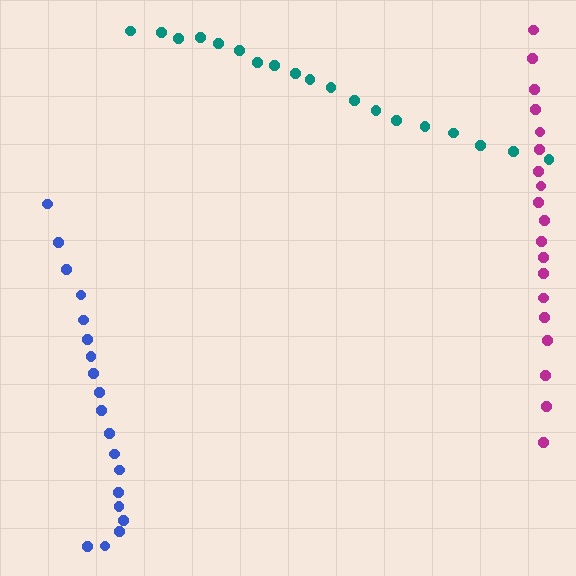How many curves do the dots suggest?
There are 3 distinct paths.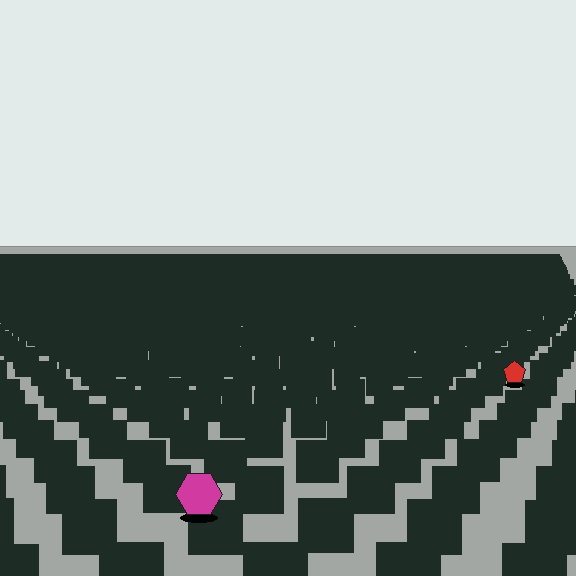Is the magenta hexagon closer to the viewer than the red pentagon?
Yes. The magenta hexagon is closer — you can tell from the texture gradient: the ground texture is coarser near it.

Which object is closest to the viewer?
The magenta hexagon is closest. The texture marks near it are larger and more spread out.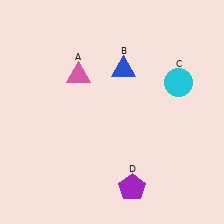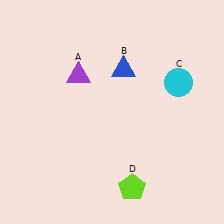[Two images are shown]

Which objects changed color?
A changed from pink to purple. D changed from purple to lime.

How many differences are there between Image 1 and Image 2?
There are 2 differences between the two images.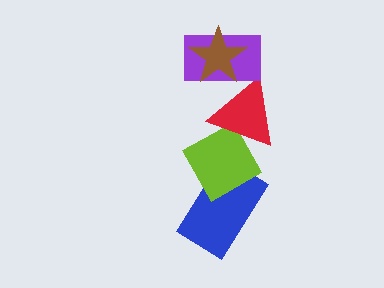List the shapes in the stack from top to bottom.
From top to bottom: the brown star, the purple rectangle, the red triangle, the lime diamond, the blue rectangle.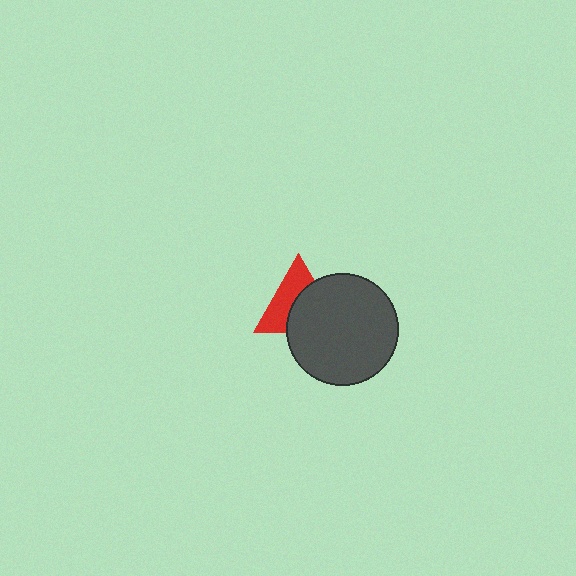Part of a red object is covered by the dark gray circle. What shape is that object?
It is a triangle.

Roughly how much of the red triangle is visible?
About half of it is visible (roughly 49%).